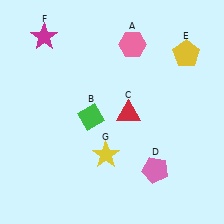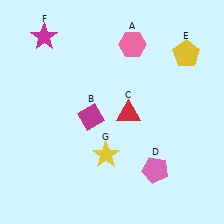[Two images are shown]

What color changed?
The diamond (B) changed from green in Image 1 to magenta in Image 2.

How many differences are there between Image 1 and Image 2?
There is 1 difference between the two images.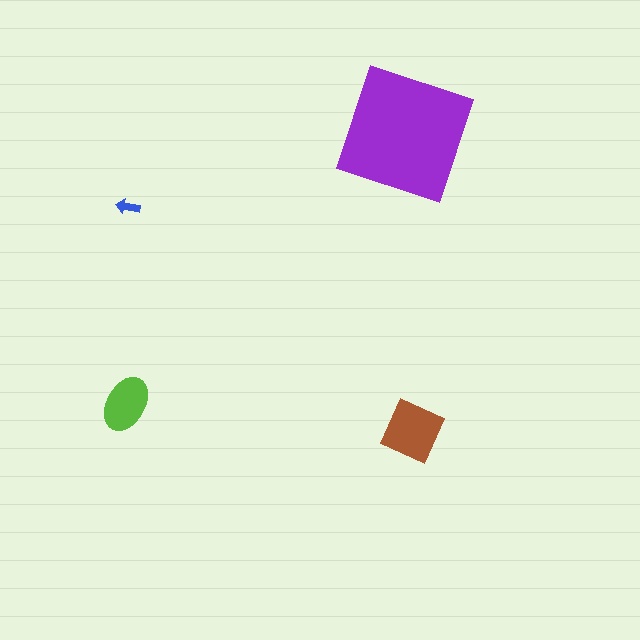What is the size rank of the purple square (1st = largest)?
1st.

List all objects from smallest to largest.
The blue arrow, the lime ellipse, the brown diamond, the purple square.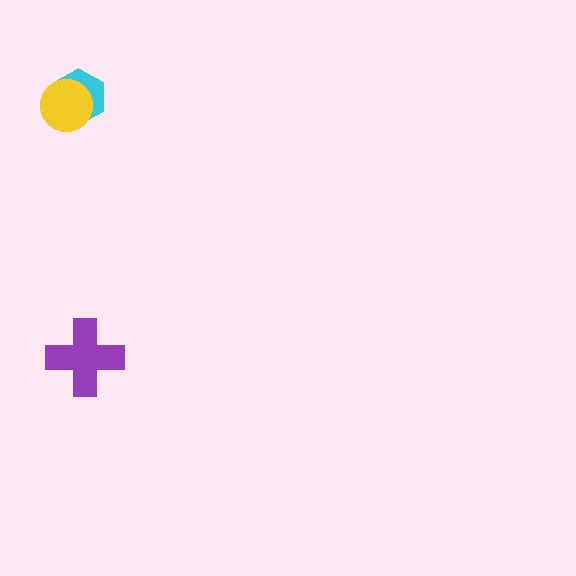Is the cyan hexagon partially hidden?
Yes, it is partially covered by another shape.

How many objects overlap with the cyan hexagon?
1 object overlaps with the cyan hexagon.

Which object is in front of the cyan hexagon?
The yellow circle is in front of the cyan hexagon.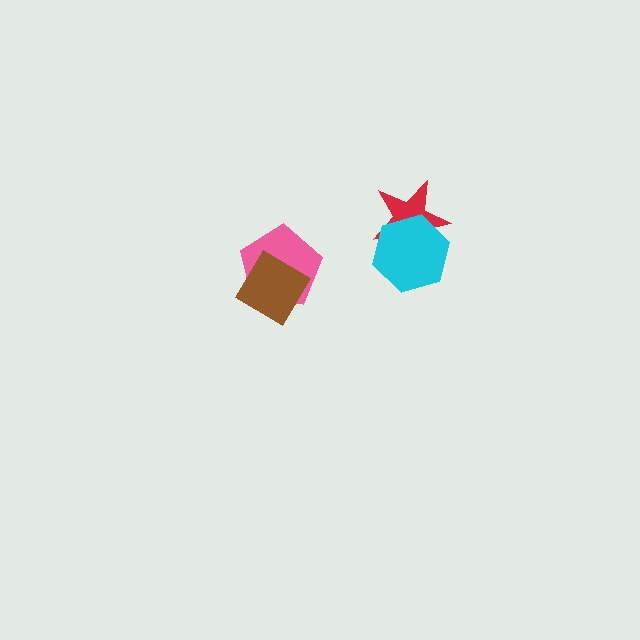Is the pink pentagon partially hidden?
Yes, it is partially covered by another shape.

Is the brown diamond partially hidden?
No, no other shape covers it.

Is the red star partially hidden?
Yes, it is partially covered by another shape.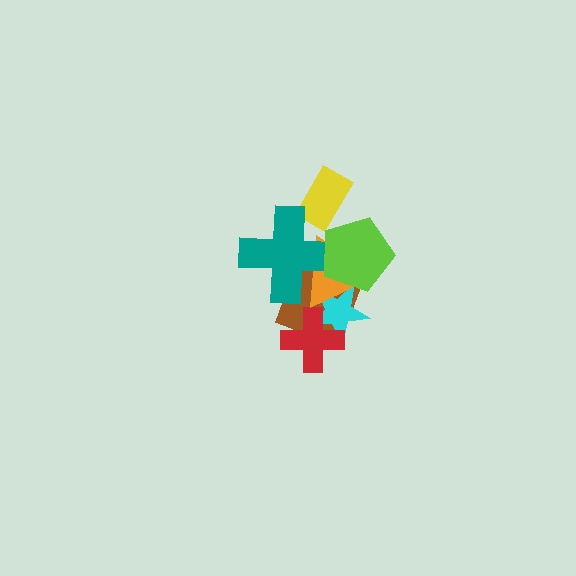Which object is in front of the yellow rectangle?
The teal cross is in front of the yellow rectangle.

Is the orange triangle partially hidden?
Yes, it is partially covered by another shape.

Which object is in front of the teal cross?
The lime pentagon is in front of the teal cross.